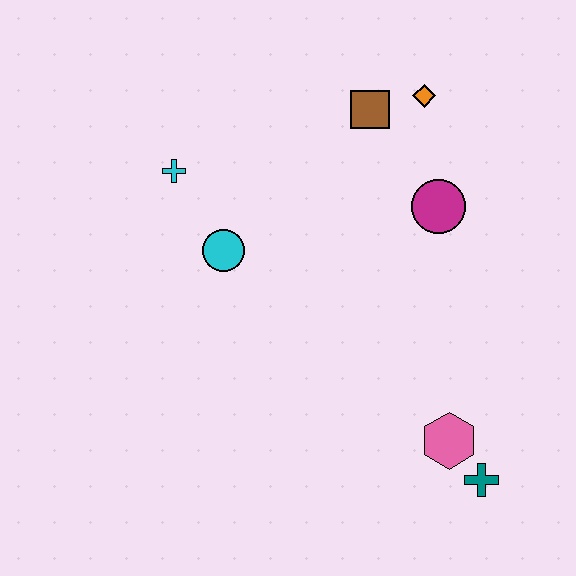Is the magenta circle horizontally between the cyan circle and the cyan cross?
No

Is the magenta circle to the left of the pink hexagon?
Yes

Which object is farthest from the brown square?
The teal cross is farthest from the brown square.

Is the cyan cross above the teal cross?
Yes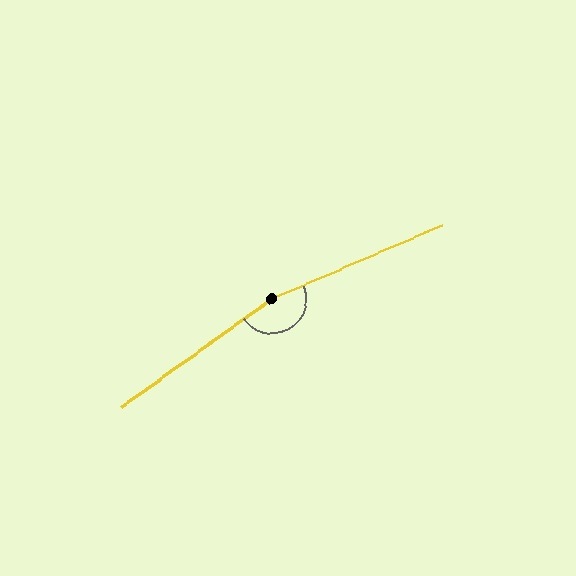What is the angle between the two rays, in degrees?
Approximately 168 degrees.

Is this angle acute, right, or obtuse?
It is obtuse.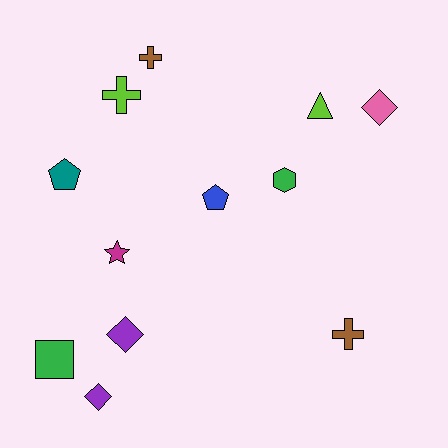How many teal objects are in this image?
There is 1 teal object.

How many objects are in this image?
There are 12 objects.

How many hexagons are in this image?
There is 1 hexagon.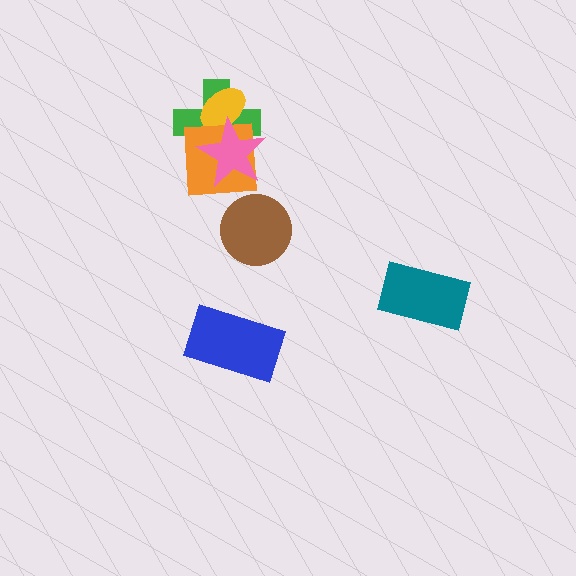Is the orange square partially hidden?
Yes, it is partially covered by another shape.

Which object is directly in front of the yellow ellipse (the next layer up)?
The orange square is directly in front of the yellow ellipse.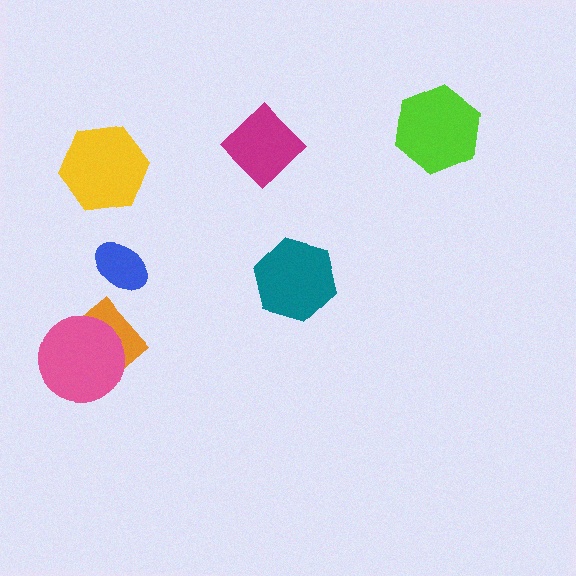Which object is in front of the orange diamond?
The pink circle is in front of the orange diamond.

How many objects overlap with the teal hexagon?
0 objects overlap with the teal hexagon.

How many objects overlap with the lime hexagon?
0 objects overlap with the lime hexagon.